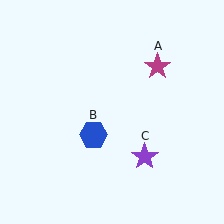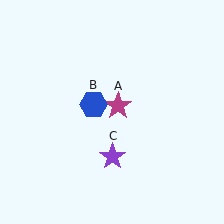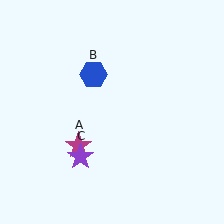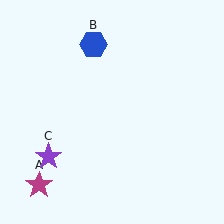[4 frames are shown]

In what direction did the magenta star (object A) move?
The magenta star (object A) moved down and to the left.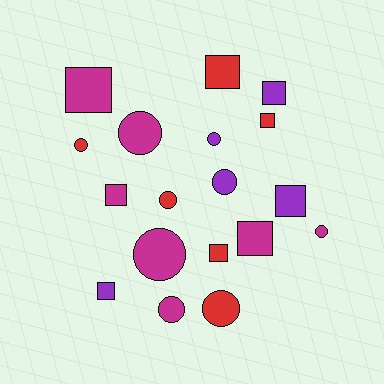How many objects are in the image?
There are 18 objects.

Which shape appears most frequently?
Square, with 9 objects.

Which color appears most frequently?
Magenta, with 7 objects.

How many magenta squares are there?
There are 3 magenta squares.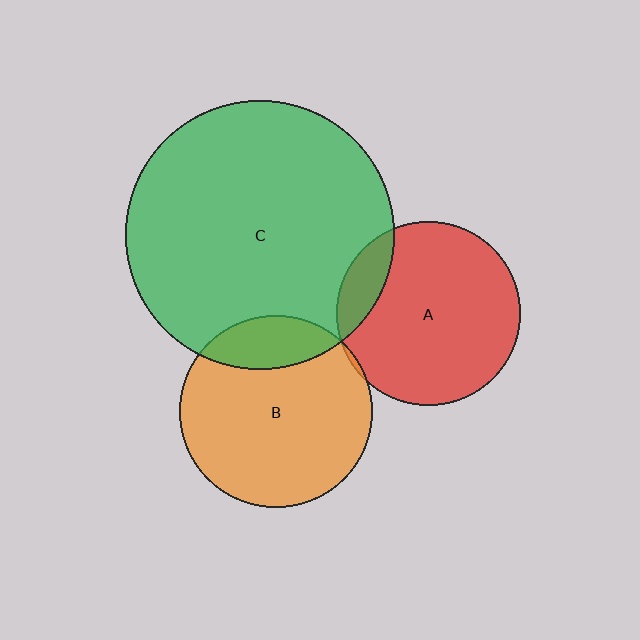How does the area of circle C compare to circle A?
Approximately 2.1 times.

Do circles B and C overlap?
Yes.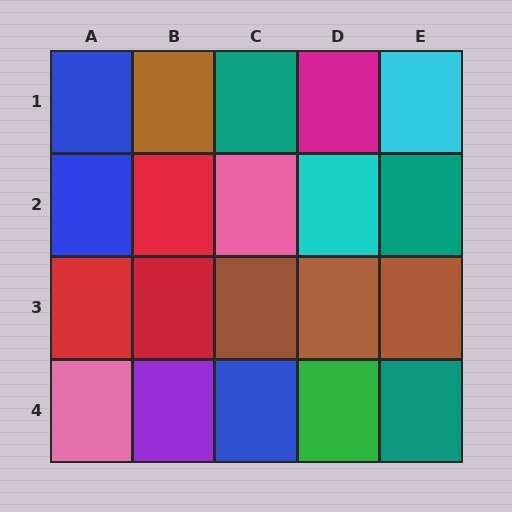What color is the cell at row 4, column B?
Purple.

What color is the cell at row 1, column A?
Blue.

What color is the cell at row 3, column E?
Brown.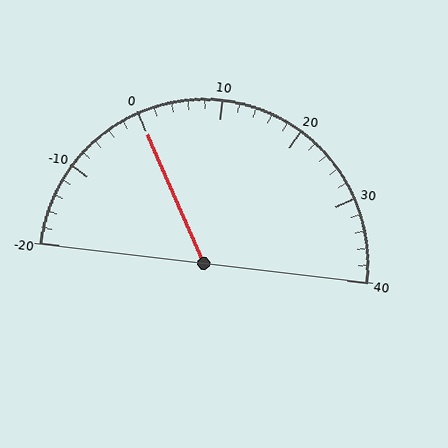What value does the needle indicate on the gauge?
The needle indicates approximately 0.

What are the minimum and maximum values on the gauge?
The gauge ranges from -20 to 40.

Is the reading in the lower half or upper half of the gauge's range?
The reading is in the lower half of the range (-20 to 40).